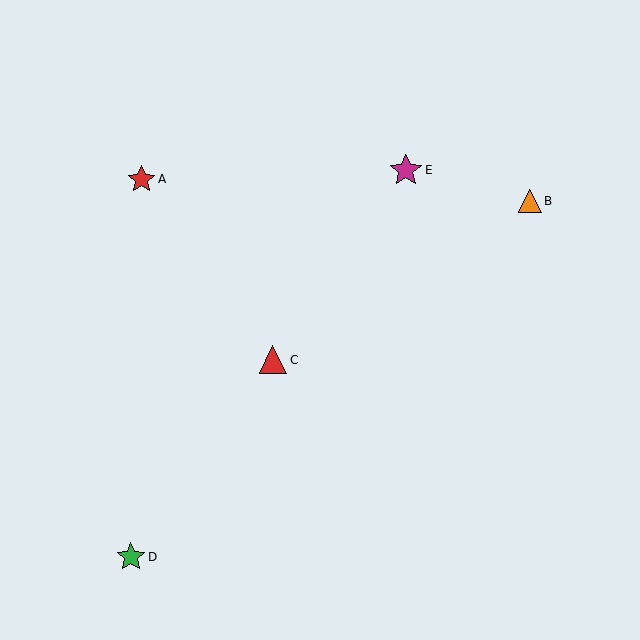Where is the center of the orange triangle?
The center of the orange triangle is at (530, 201).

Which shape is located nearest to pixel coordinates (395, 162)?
The magenta star (labeled E) at (406, 170) is nearest to that location.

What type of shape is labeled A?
Shape A is a red star.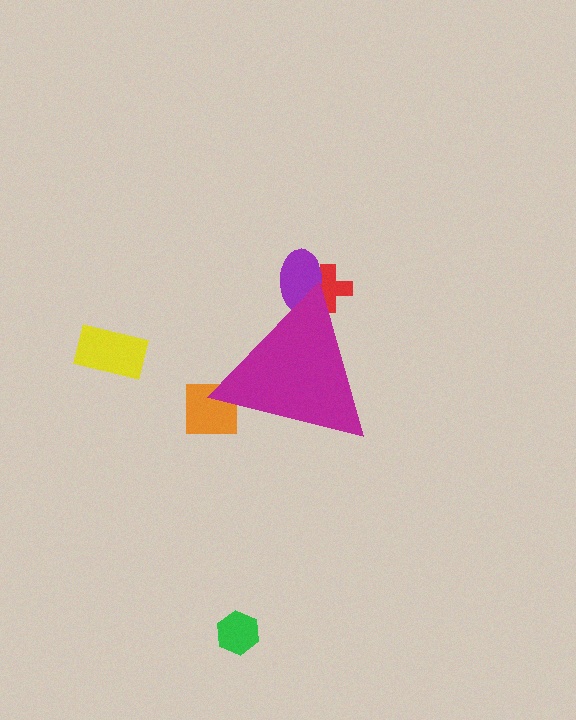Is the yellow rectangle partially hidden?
No, the yellow rectangle is fully visible.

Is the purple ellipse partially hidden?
Yes, the purple ellipse is partially hidden behind the magenta triangle.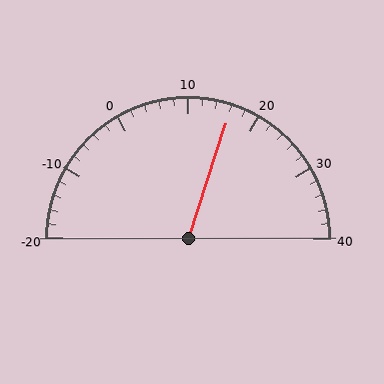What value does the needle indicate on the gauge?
The needle indicates approximately 16.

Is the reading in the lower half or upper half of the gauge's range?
The reading is in the upper half of the range (-20 to 40).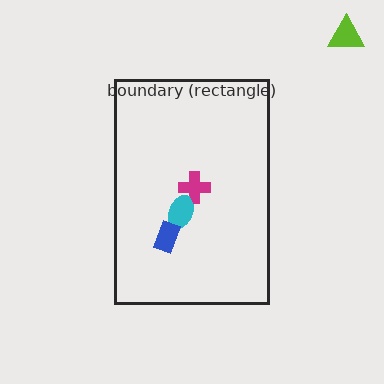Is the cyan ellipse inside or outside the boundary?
Inside.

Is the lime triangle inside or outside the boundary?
Outside.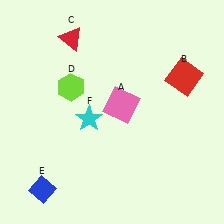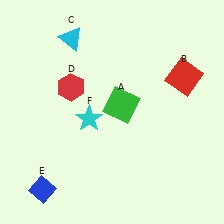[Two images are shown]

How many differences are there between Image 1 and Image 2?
There are 3 differences between the two images.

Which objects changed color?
A changed from pink to green. C changed from red to cyan. D changed from lime to red.